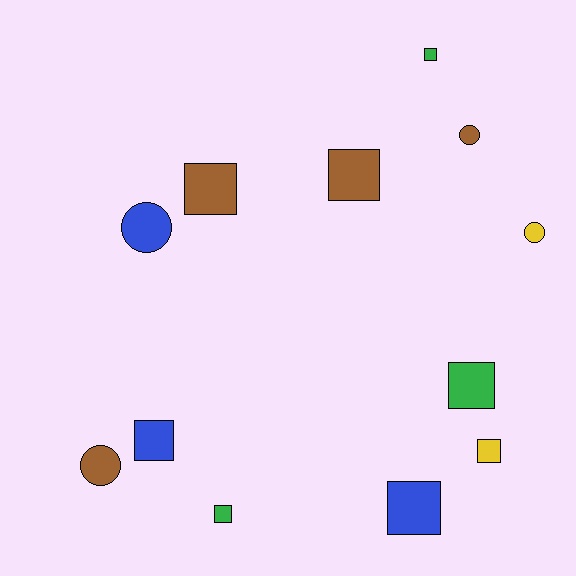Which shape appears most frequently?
Square, with 8 objects.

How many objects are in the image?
There are 12 objects.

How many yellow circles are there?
There is 1 yellow circle.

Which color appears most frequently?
Brown, with 4 objects.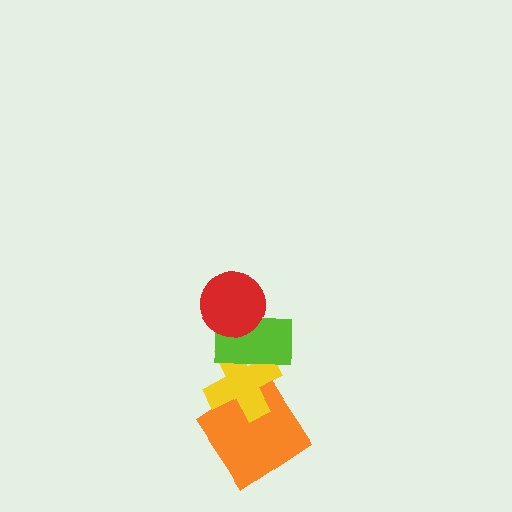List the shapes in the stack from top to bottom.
From top to bottom: the red circle, the lime rectangle, the yellow cross, the orange diamond.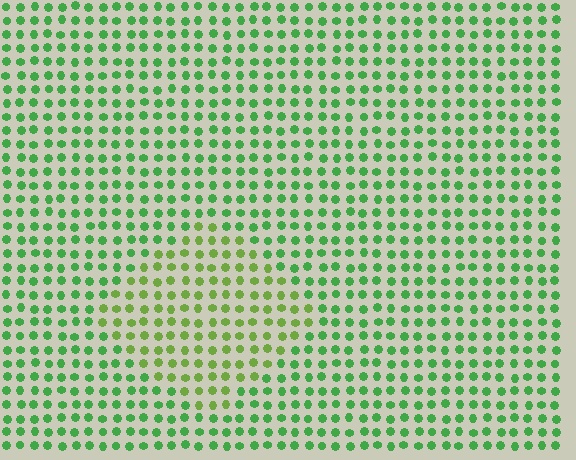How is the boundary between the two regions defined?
The boundary is defined purely by a slight shift in hue (about 31 degrees). Spacing, size, and orientation are identical on both sides.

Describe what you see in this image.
The image is filled with small green elements in a uniform arrangement. A diamond-shaped region is visible where the elements are tinted to a slightly different hue, forming a subtle color boundary.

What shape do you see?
I see a diamond.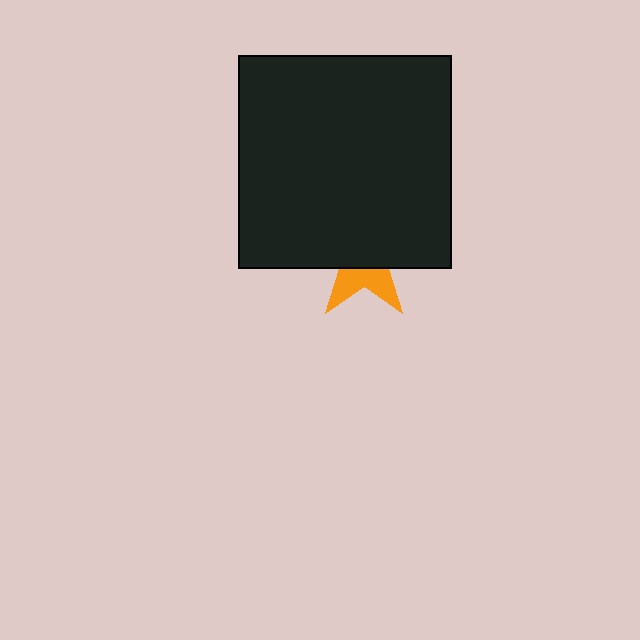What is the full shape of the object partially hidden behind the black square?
The partially hidden object is an orange star.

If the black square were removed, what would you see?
You would see the complete orange star.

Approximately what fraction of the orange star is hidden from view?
Roughly 65% of the orange star is hidden behind the black square.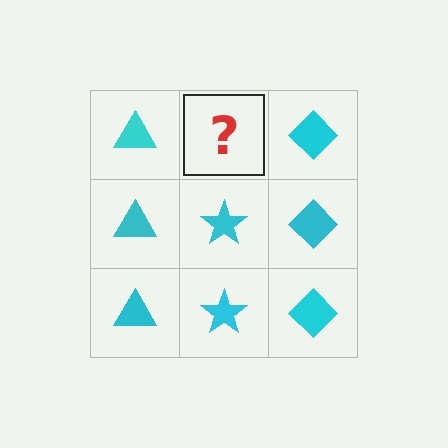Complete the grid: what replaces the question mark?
The question mark should be replaced with a cyan star.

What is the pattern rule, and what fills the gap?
The rule is that each column has a consistent shape. The gap should be filled with a cyan star.